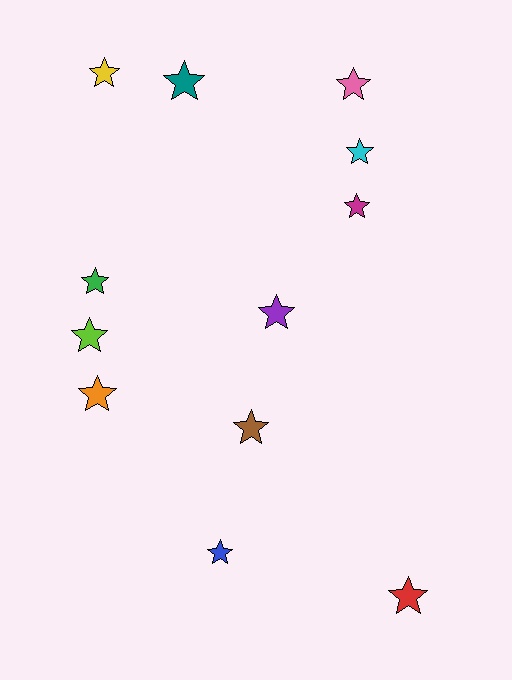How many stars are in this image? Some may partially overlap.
There are 12 stars.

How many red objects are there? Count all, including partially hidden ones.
There is 1 red object.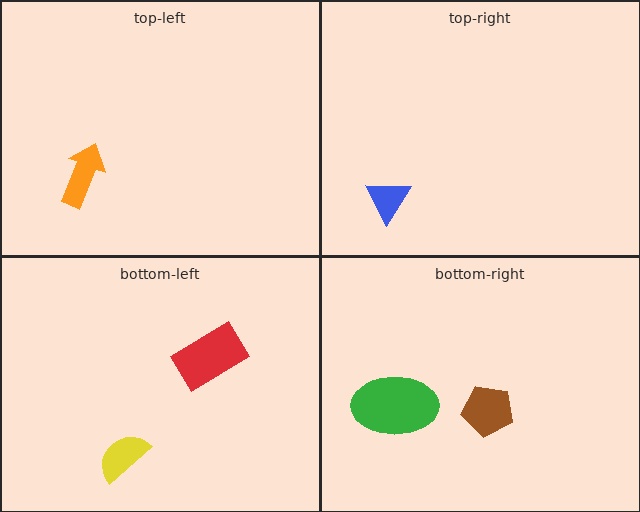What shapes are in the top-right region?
The blue triangle.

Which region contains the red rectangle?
The bottom-left region.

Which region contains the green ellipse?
The bottom-right region.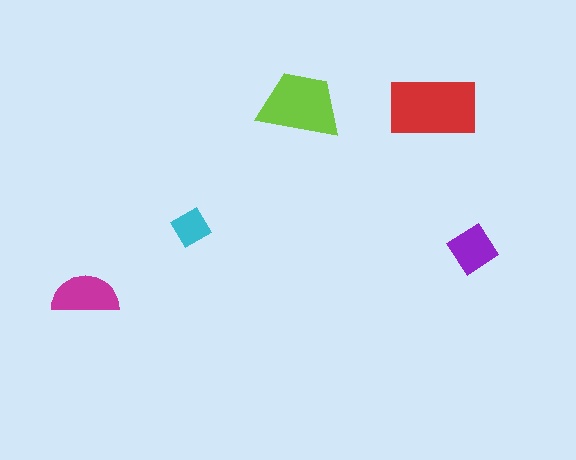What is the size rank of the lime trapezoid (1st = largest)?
2nd.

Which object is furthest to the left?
The magenta semicircle is leftmost.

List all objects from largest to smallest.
The red rectangle, the lime trapezoid, the magenta semicircle, the purple diamond, the cyan diamond.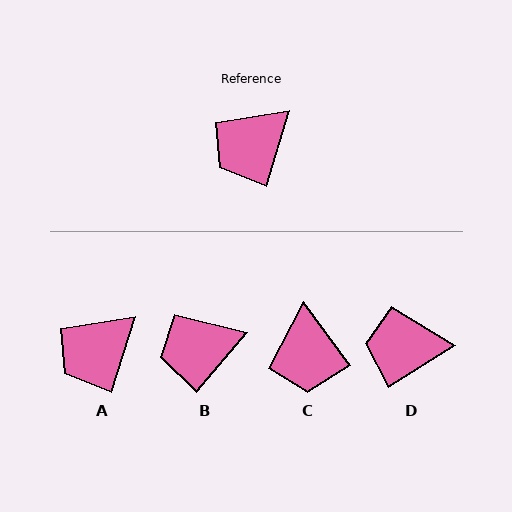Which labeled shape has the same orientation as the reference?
A.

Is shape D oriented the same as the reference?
No, it is off by about 40 degrees.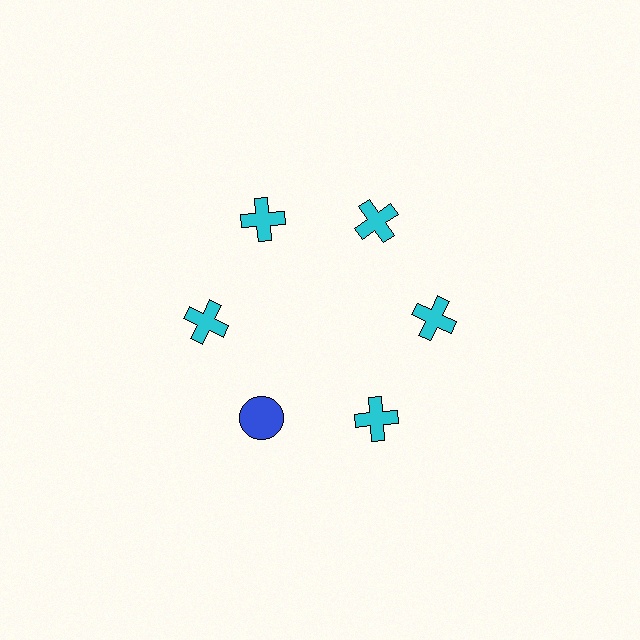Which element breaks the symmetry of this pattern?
The blue circle at roughly the 7 o'clock position breaks the symmetry. All other shapes are cyan crosses.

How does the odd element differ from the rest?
It differs in both color (blue instead of cyan) and shape (circle instead of cross).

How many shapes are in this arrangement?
There are 6 shapes arranged in a ring pattern.